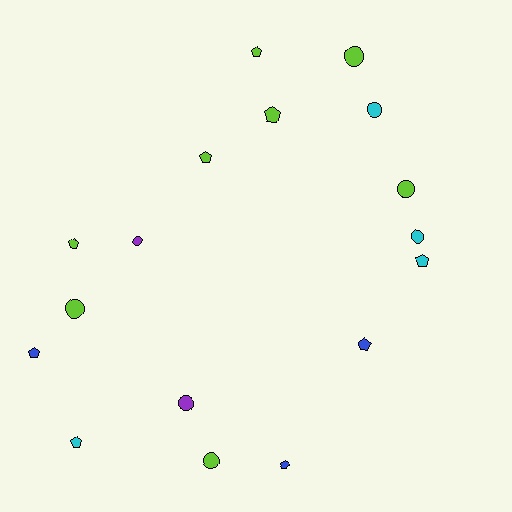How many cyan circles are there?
There are 2 cyan circles.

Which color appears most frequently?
Lime, with 8 objects.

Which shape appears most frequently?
Pentagon, with 9 objects.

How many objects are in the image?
There are 17 objects.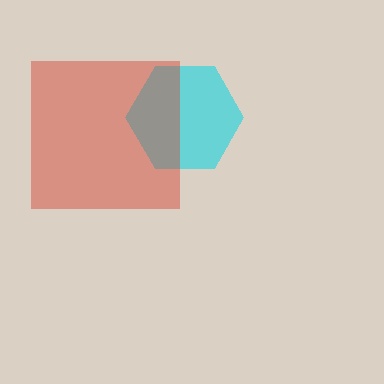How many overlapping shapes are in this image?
There are 2 overlapping shapes in the image.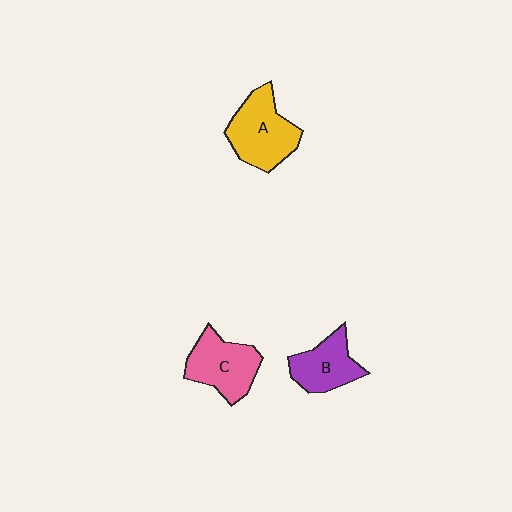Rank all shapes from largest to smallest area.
From largest to smallest: A (yellow), C (pink), B (purple).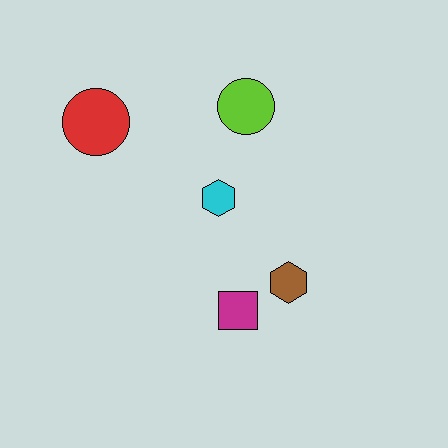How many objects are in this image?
There are 5 objects.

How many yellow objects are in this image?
There are no yellow objects.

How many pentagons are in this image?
There are no pentagons.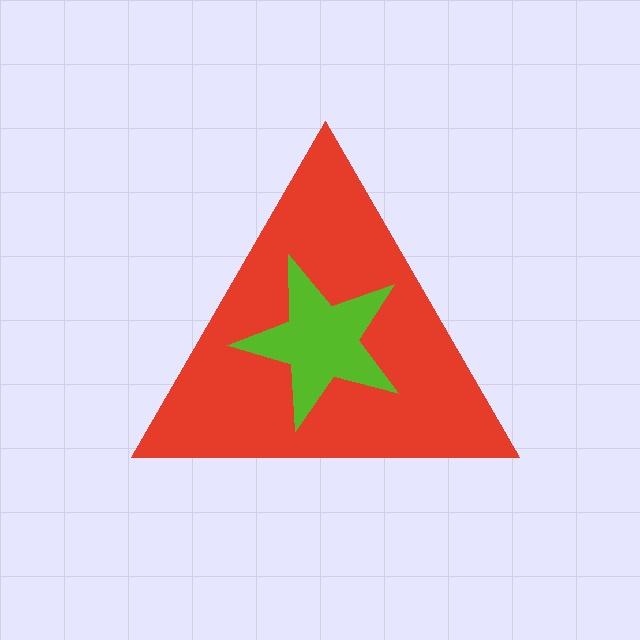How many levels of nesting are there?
2.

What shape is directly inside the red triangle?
The lime star.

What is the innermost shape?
The lime star.